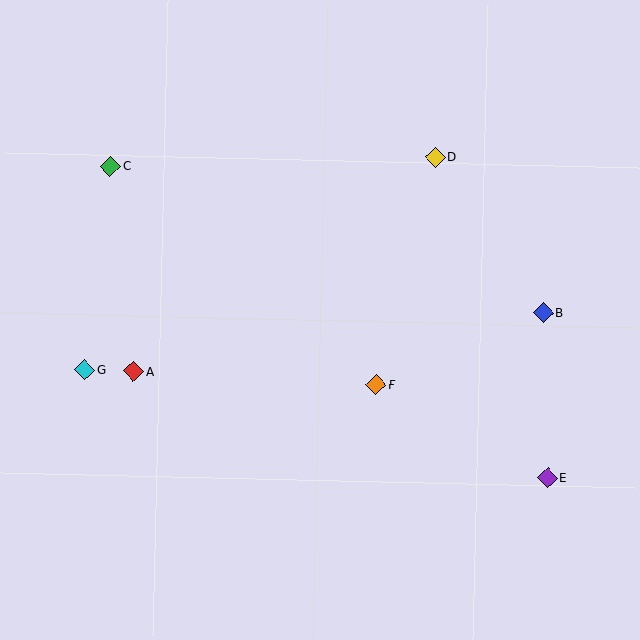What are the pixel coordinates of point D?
Point D is at (435, 157).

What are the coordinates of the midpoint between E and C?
The midpoint between E and C is at (329, 322).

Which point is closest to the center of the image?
Point F at (376, 385) is closest to the center.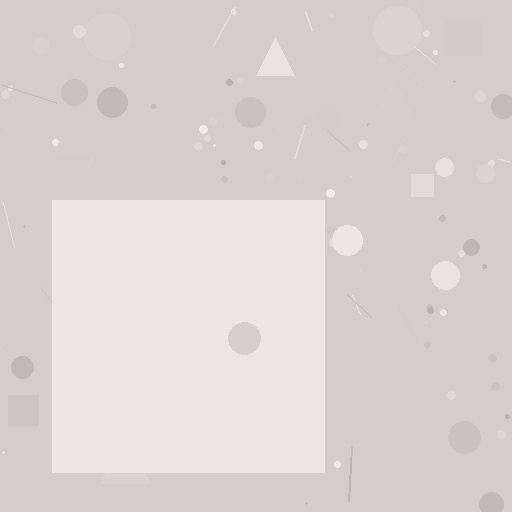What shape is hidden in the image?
A square is hidden in the image.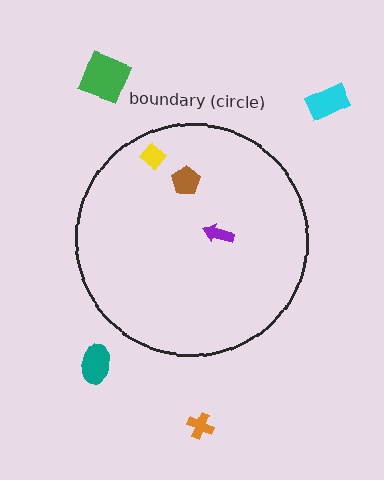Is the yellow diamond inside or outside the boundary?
Inside.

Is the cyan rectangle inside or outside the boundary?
Outside.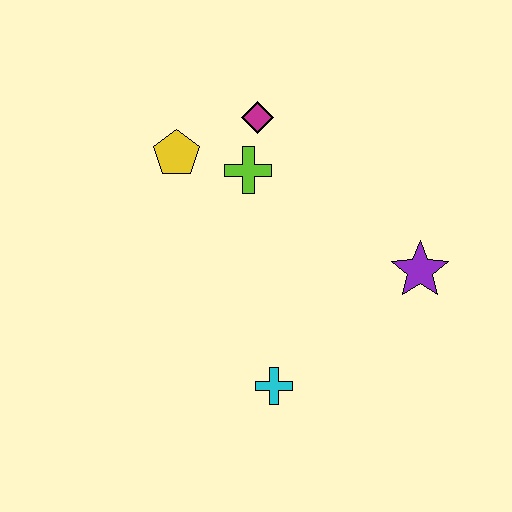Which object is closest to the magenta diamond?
The lime cross is closest to the magenta diamond.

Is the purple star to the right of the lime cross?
Yes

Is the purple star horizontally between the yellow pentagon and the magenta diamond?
No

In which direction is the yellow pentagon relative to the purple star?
The yellow pentagon is to the left of the purple star.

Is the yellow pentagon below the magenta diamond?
Yes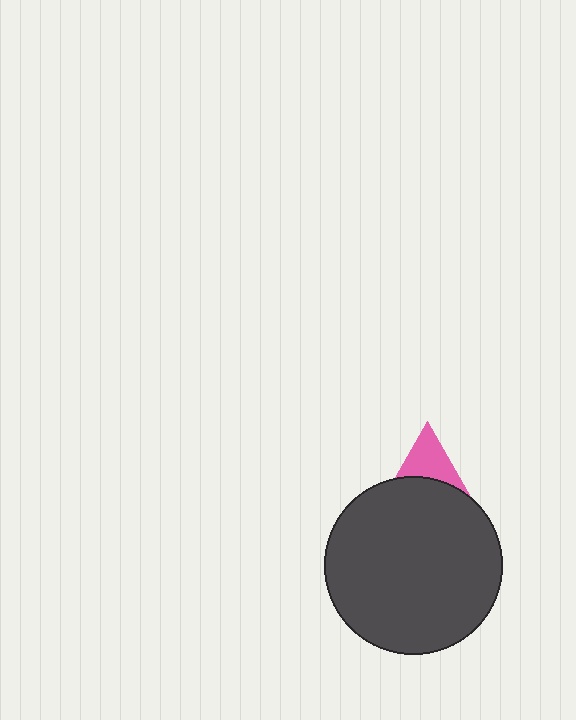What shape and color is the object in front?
The object in front is a dark gray circle.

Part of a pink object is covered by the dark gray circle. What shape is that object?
It is a triangle.